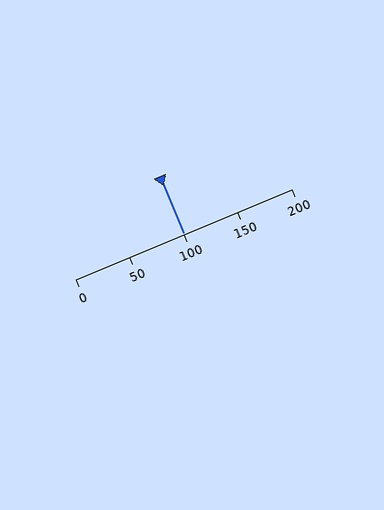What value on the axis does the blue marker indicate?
The marker indicates approximately 100.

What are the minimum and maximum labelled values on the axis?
The axis runs from 0 to 200.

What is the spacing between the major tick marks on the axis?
The major ticks are spaced 50 apart.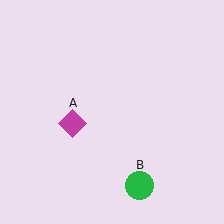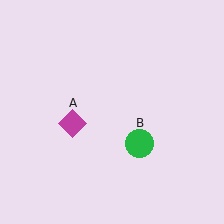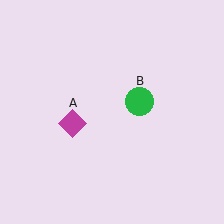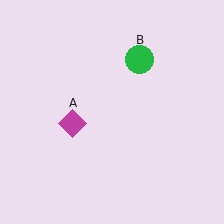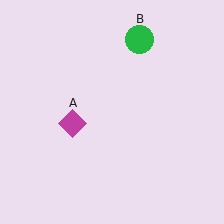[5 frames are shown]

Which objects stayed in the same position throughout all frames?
Magenta diamond (object A) remained stationary.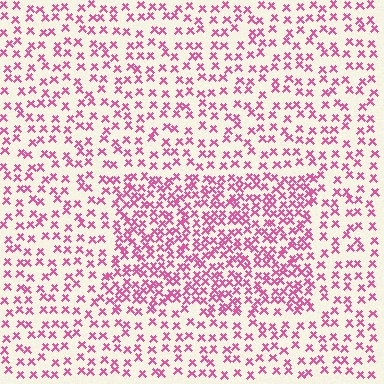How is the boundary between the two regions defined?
The boundary is defined by a change in element density (approximately 2.0x ratio). All elements are the same color, size, and shape.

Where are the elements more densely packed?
The elements are more densely packed inside the rectangle boundary.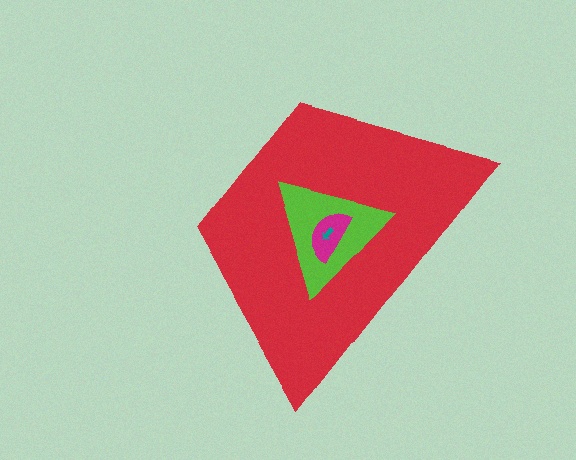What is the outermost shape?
The red trapezoid.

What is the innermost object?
The teal arrow.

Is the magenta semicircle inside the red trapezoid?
Yes.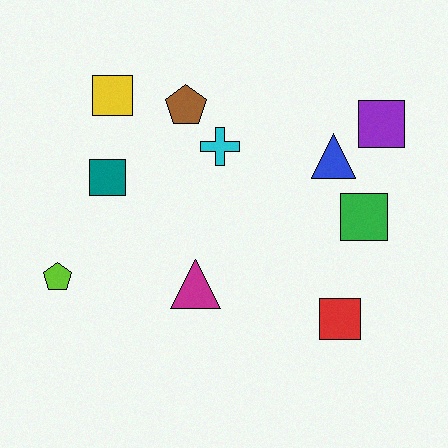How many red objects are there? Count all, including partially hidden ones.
There is 1 red object.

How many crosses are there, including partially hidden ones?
There is 1 cross.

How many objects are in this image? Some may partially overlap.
There are 10 objects.